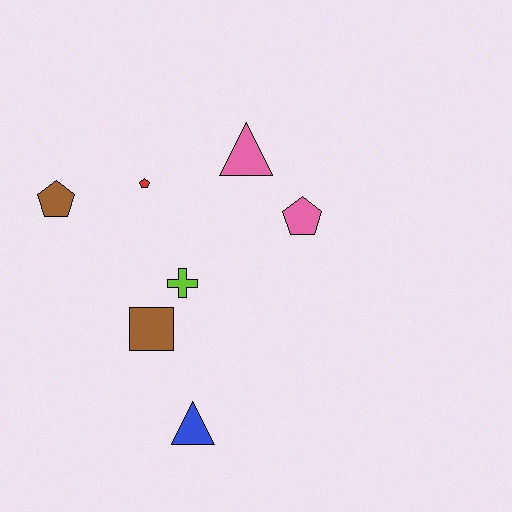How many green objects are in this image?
There are no green objects.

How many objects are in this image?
There are 7 objects.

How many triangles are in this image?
There are 2 triangles.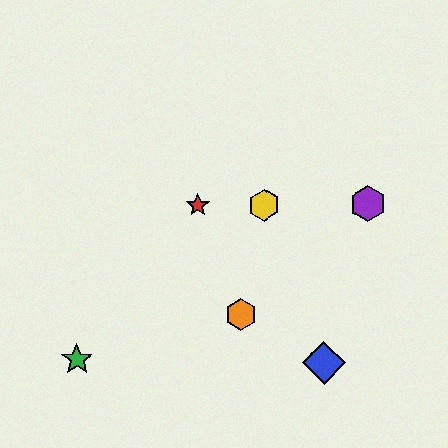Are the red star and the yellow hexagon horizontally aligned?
Yes, both are at y≈206.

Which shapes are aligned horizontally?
The red star, the yellow hexagon, the purple hexagon are aligned horizontally.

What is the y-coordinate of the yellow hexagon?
The yellow hexagon is at y≈205.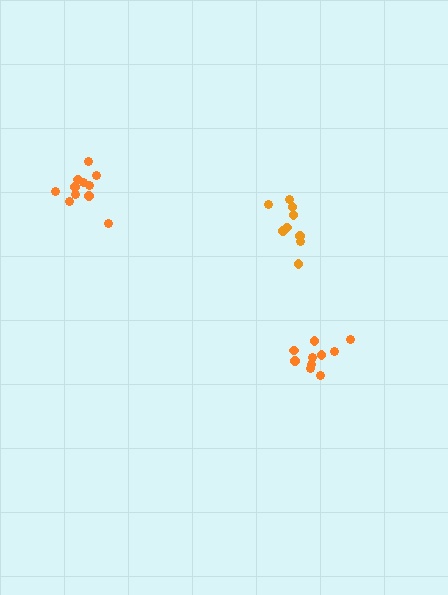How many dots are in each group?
Group 1: 10 dots, Group 2: 9 dots, Group 3: 12 dots (31 total).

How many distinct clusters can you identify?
There are 3 distinct clusters.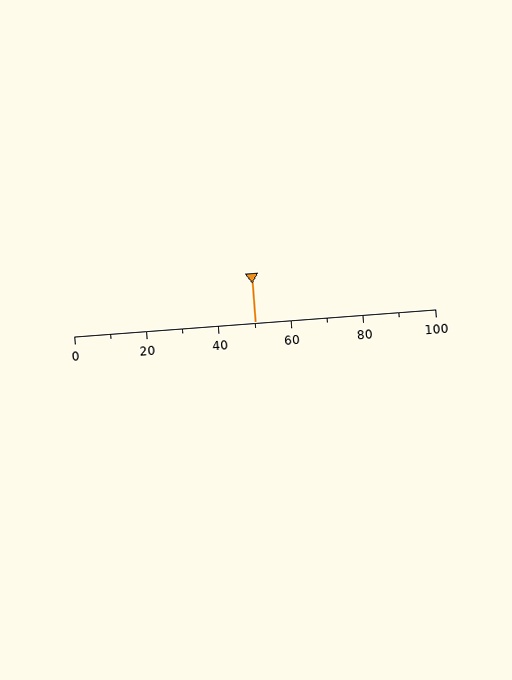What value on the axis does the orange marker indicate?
The marker indicates approximately 50.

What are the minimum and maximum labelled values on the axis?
The axis runs from 0 to 100.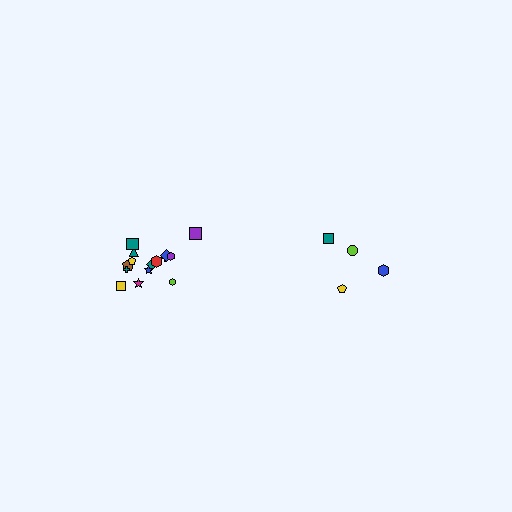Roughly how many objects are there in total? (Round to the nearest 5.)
Roughly 20 objects in total.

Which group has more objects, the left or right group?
The left group.